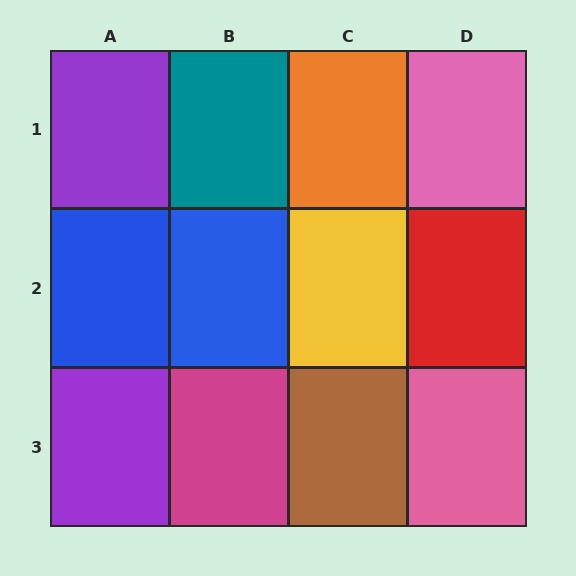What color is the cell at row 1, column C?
Orange.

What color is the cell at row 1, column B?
Teal.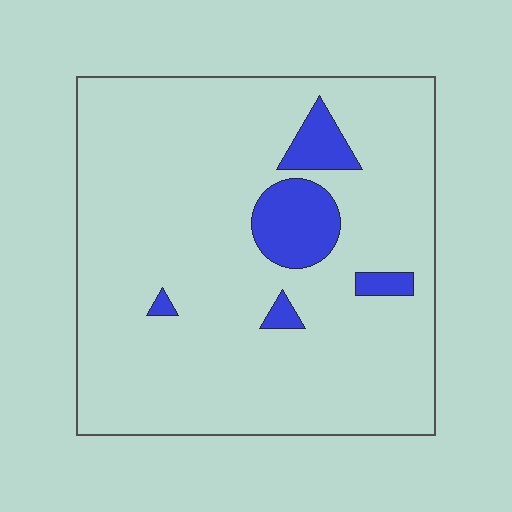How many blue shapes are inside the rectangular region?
5.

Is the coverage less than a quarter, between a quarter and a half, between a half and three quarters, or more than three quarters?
Less than a quarter.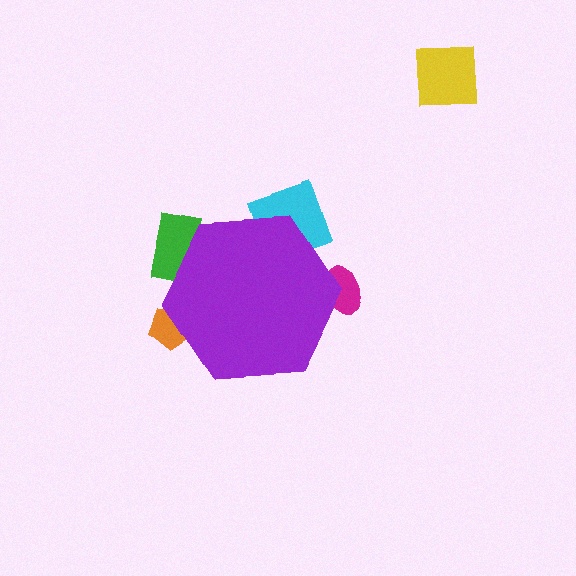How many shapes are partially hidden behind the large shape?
4 shapes are partially hidden.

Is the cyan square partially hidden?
Yes, the cyan square is partially hidden behind the purple hexagon.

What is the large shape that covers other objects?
A purple hexagon.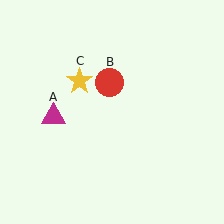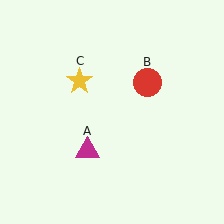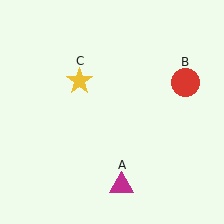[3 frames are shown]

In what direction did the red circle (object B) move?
The red circle (object B) moved right.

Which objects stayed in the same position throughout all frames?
Yellow star (object C) remained stationary.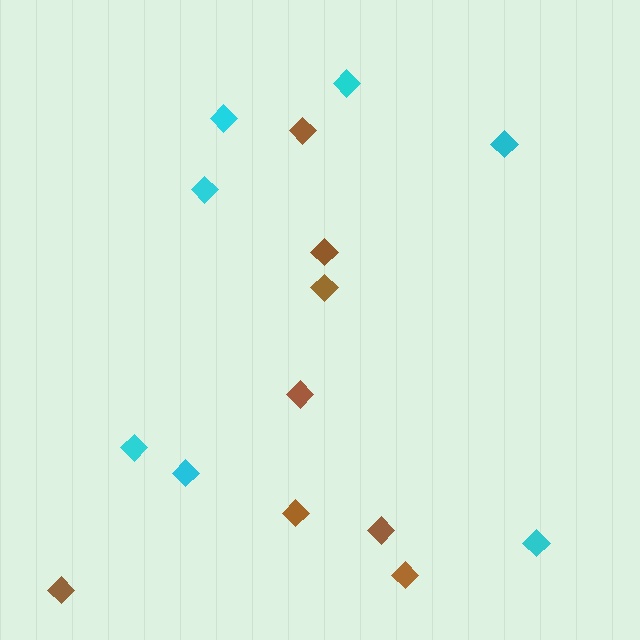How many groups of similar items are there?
There are 2 groups: one group of brown diamonds (8) and one group of cyan diamonds (7).